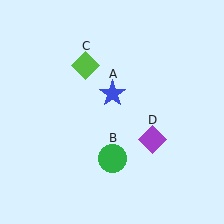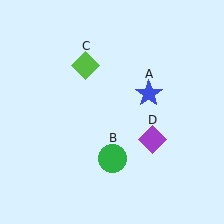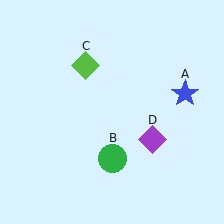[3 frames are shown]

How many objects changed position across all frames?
1 object changed position: blue star (object A).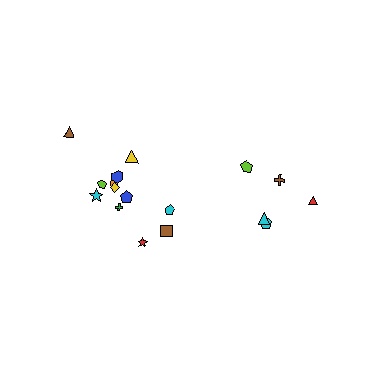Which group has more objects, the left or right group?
The left group.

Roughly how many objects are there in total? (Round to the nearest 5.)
Roughly 15 objects in total.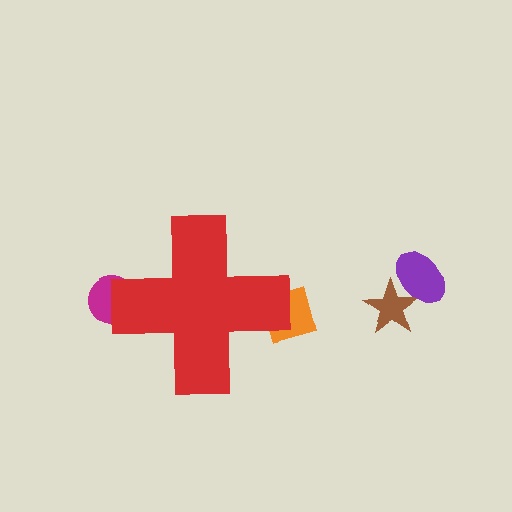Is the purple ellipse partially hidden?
No, the purple ellipse is fully visible.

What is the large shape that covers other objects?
A red cross.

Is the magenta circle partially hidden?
Yes, the magenta circle is partially hidden behind the red cross.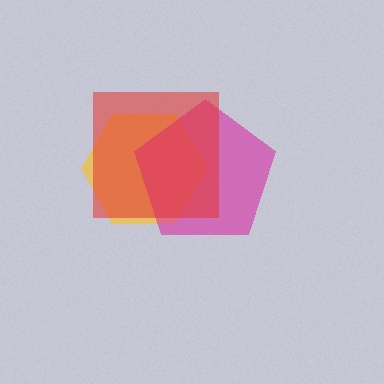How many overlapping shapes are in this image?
There are 3 overlapping shapes in the image.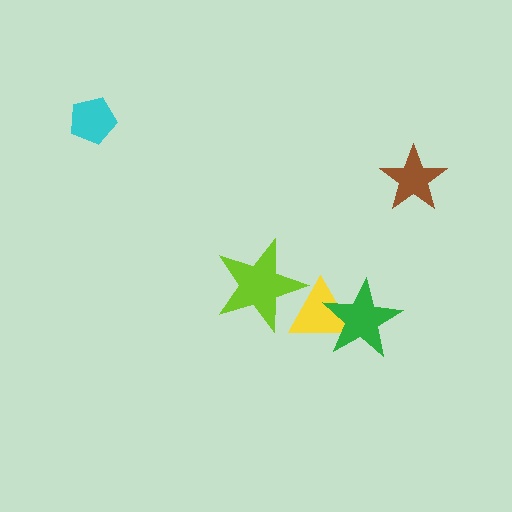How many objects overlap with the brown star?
0 objects overlap with the brown star.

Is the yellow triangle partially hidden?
Yes, it is partially covered by another shape.